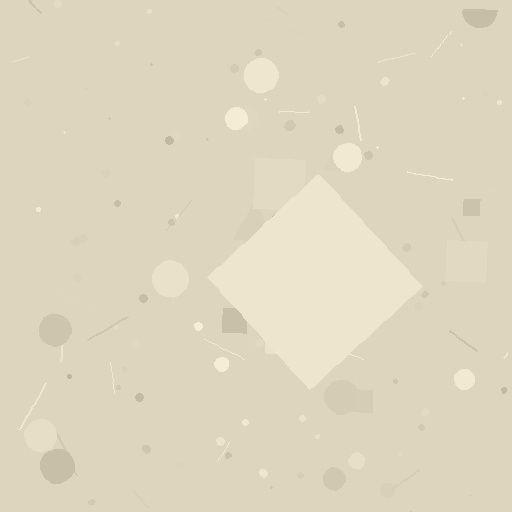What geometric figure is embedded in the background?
A diamond is embedded in the background.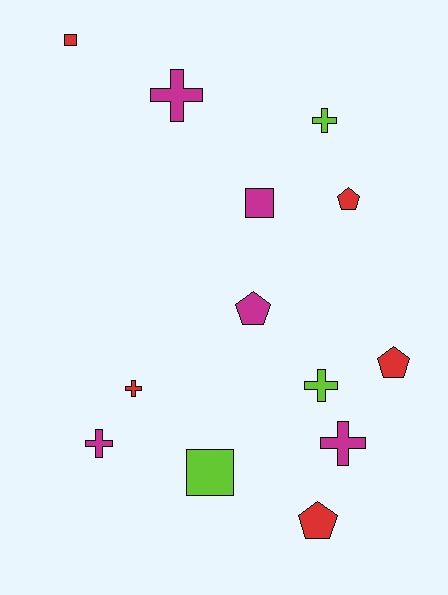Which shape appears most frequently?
Cross, with 6 objects.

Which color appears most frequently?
Magenta, with 5 objects.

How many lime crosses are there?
There are 2 lime crosses.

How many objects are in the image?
There are 13 objects.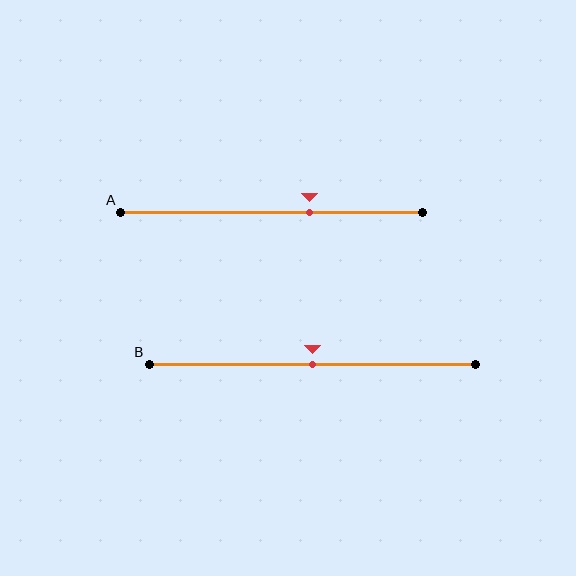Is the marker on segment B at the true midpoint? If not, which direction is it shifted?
Yes, the marker on segment B is at the true midpoint.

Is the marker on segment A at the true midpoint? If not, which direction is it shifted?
No, the marker on segment A is shifted to the right by about 12% of the segment length.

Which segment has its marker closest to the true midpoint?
Segment B has its marker closest to the true midpoint.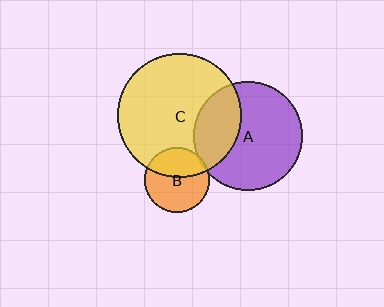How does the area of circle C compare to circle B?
Approximately 3.7 times.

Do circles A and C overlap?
Yes.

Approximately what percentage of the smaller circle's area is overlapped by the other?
Approximately 30%.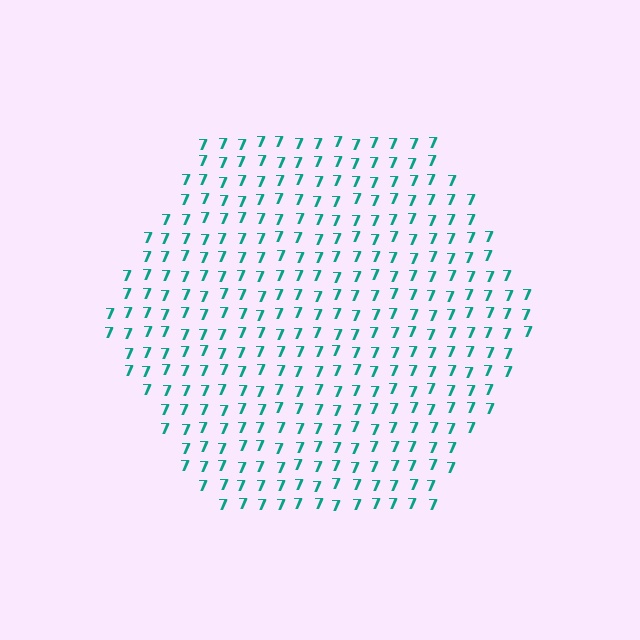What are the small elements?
The small elements are digit 7's.